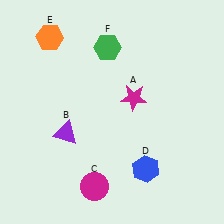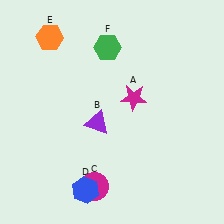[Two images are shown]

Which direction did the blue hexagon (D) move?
The blue hexagon (D) moved left.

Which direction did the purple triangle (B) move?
The purple triangle (B) moved right.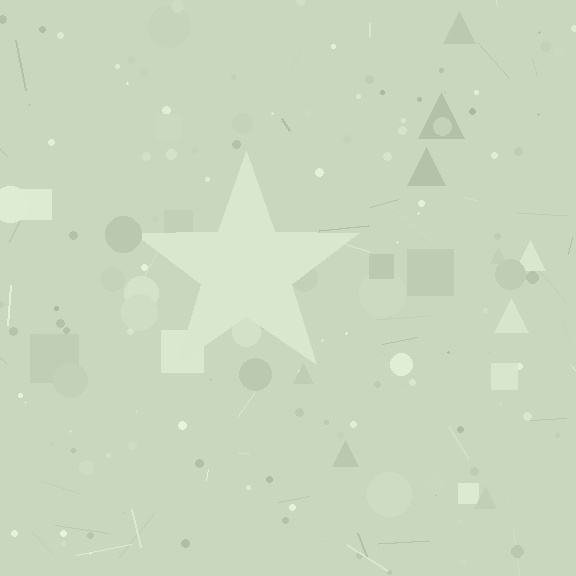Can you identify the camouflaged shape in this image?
The camouflaged shape is a star.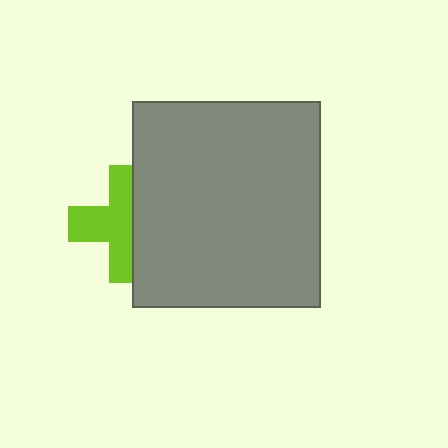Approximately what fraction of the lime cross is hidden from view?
Roughly 43% of the lime cross is hidden behind the gray rectangle.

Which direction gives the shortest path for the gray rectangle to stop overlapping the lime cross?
Moving right gives the shortest separation.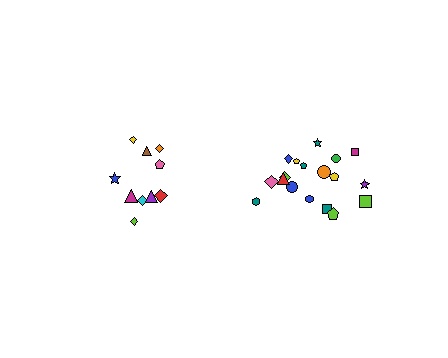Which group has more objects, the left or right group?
The right group.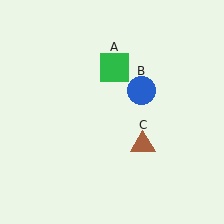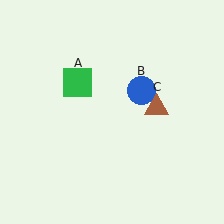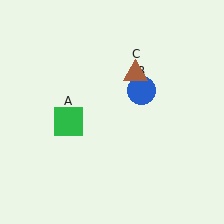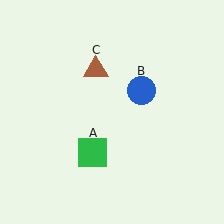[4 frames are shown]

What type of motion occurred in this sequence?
The green square (object A), brown triangle (object C) rotated counterclockwise around the center of the scene.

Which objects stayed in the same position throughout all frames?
Blue circle (object B) remained stationary.